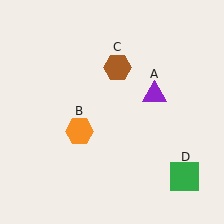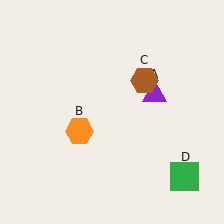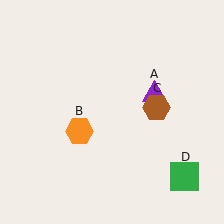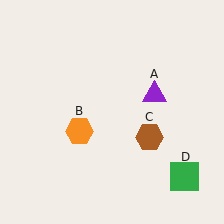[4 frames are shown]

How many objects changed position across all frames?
1 object changed position: brown hexagon (object C).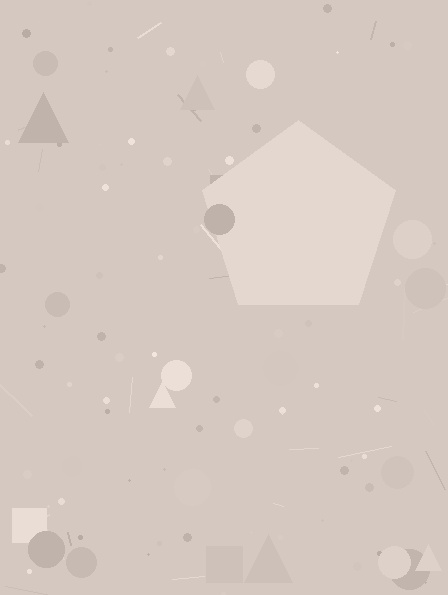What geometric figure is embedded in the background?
A pentagon is embedded in the background.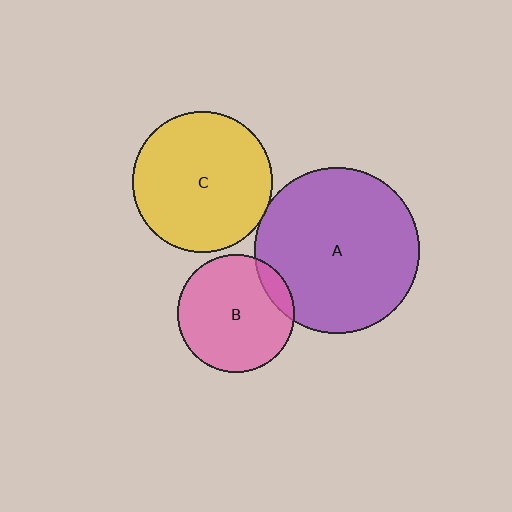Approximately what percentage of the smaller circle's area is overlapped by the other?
Approximately 10%.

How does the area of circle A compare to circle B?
Approximately 2.0 times.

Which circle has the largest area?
Circle A (purple).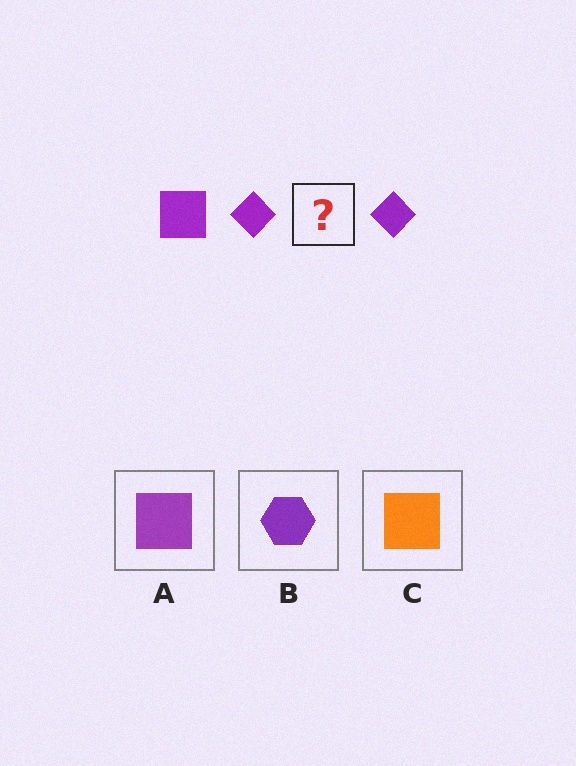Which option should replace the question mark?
Option A.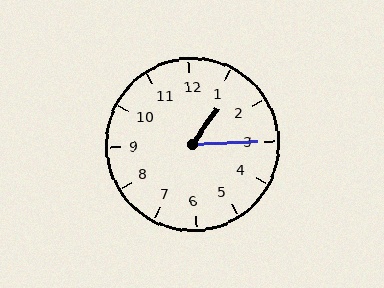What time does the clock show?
1:15.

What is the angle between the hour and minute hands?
Approximately 52 degrees.